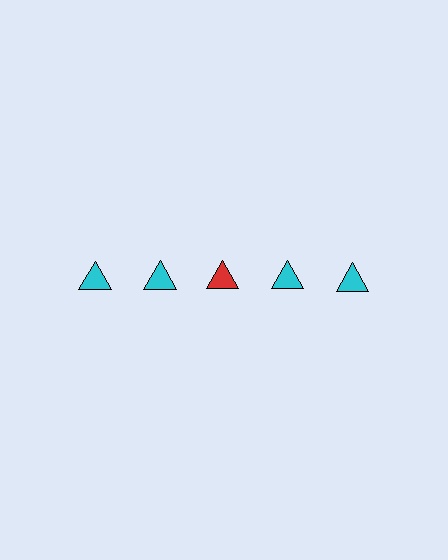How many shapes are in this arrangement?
There are 5 shapes arranged in a grid pattern.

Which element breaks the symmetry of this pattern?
The red triangle in the top row, center column breaks the symmetry. All other shapes are cyan triangles.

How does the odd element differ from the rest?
It has a different color: red instead of cyan.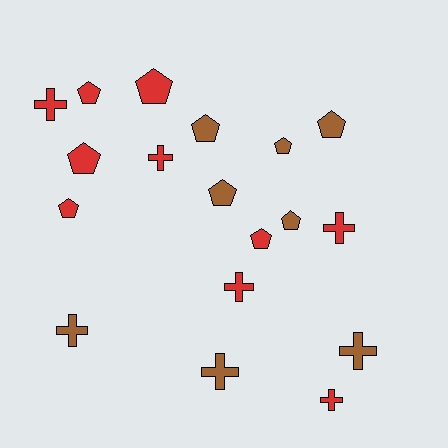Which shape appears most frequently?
Pentagon, with 10 objects.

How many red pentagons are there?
There are 5 red pentagons.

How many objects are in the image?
There are 18 objects.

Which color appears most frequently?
Red, with 10 objects.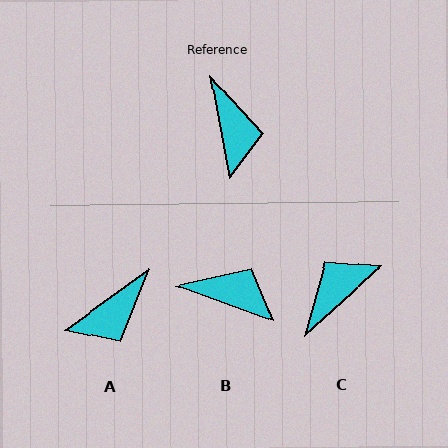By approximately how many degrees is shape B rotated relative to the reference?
Approximately 60 degrees counter-clockwise.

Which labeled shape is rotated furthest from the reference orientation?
C, about 122 degrees away.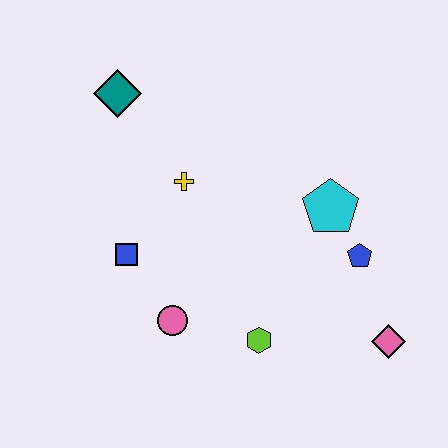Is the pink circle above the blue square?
No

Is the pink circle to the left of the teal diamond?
No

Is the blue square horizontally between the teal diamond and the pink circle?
Yes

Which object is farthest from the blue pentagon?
The teal diamond is farthest from the blue pentagon.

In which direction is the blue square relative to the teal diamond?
The blue square is below the teal diamond.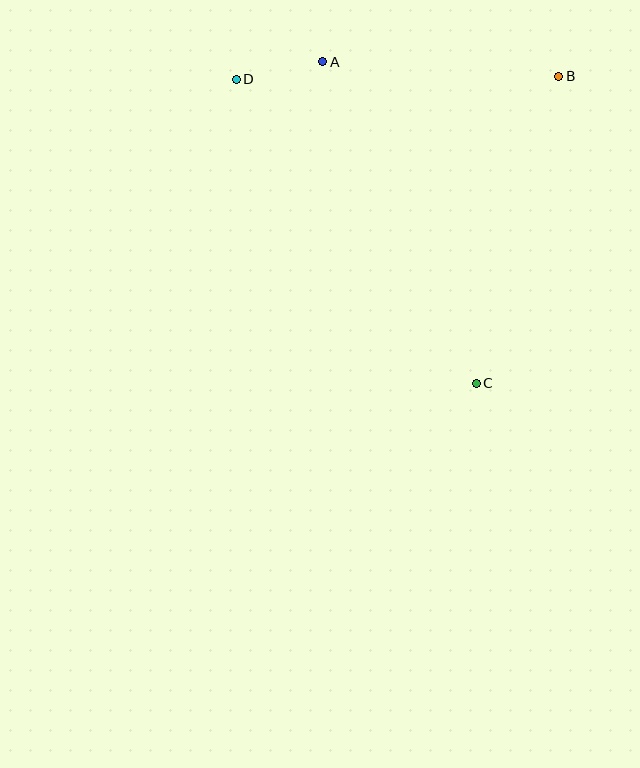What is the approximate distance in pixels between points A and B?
The distance between A and B is approximately 237 pixels.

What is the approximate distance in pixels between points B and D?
The distance between B and D is approximately 323 pixels.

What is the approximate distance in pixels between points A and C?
The distance between A and C is approximately 356 pixels.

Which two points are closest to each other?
Points A and D are closest to each other.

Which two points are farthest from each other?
Points C and D are farthest from each other.